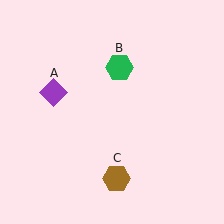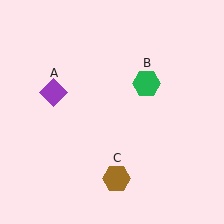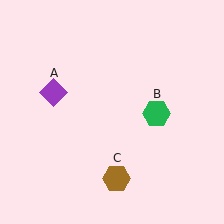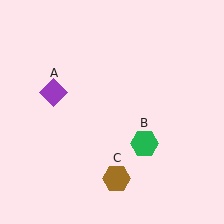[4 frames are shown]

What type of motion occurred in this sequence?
The green hexagon (object B) rotated clockwise around the center of the scene.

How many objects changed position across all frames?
1 object changed position: green hexagon (object B).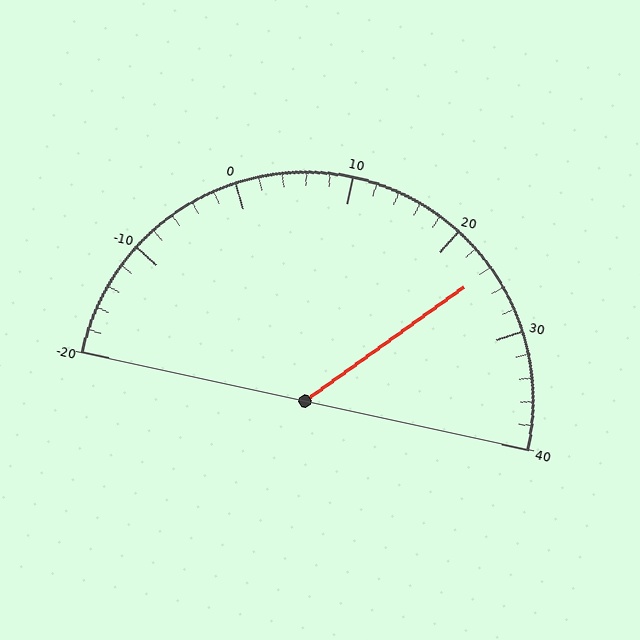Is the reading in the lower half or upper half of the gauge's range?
The reading is in the upper half of the range (-20 to 40).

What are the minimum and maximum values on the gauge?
The gauge ranges from -20 to 40.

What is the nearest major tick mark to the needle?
The nearest major tick mark is 20.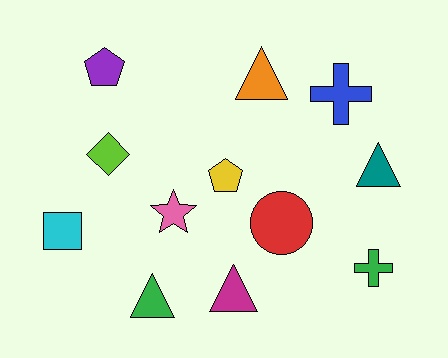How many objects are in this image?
There are 12 objects.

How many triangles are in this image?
There are 4 triangles.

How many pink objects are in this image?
There is 1 pink object.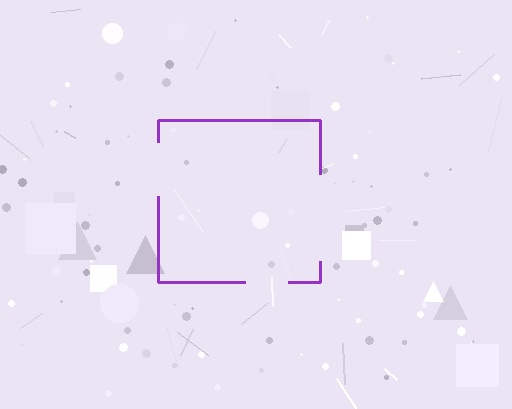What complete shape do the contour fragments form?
The contour fragments form a square.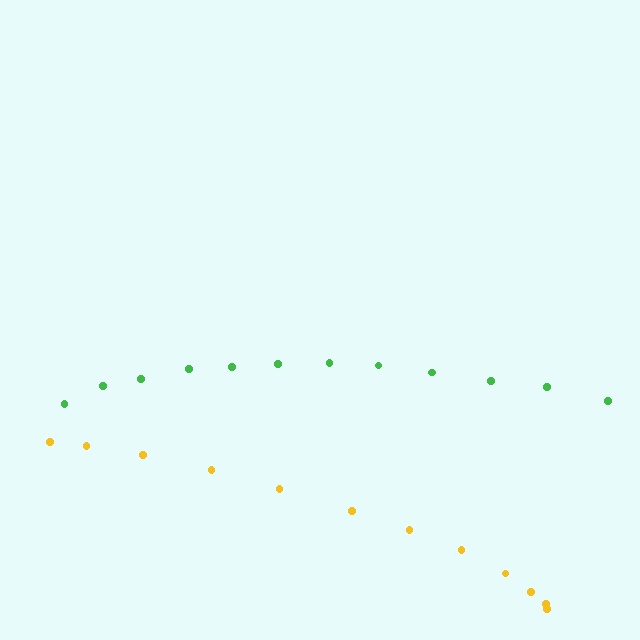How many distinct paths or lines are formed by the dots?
There are 2 distinct paths.